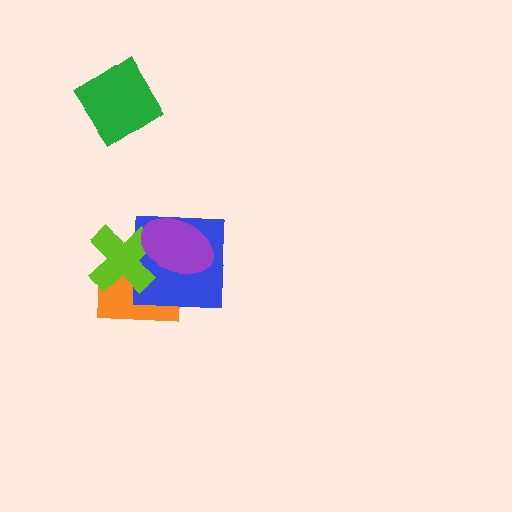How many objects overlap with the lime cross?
3 objects overlap with the lime cross.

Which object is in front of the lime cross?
The purple ellipse is in front of the lime cross.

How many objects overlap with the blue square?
3 objects overlap with the blue square.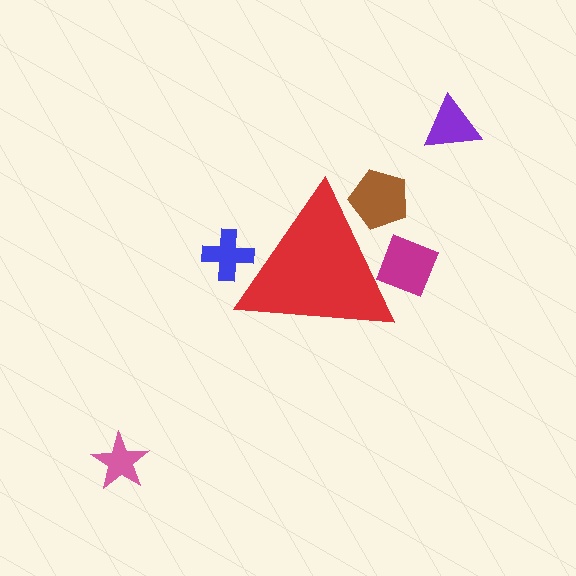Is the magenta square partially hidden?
Yes, the magenta square is partially hidden behind the red triangle.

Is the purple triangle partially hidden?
No, the purple triangle is fully visible.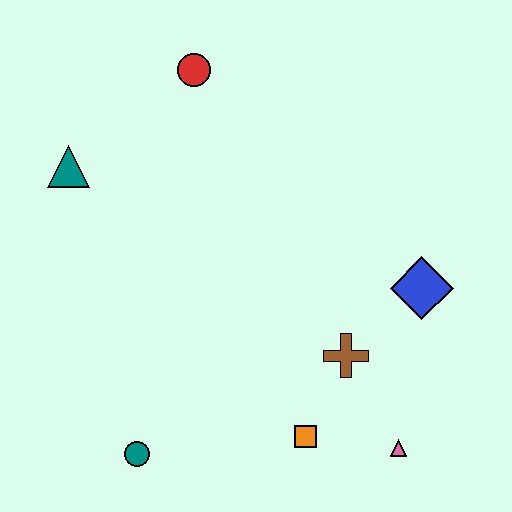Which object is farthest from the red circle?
The pink triangle is farthest from the red circle.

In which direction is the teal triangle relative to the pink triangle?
The teal triangle is to the left of the pink triangle.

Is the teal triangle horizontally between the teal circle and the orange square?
No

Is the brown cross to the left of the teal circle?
No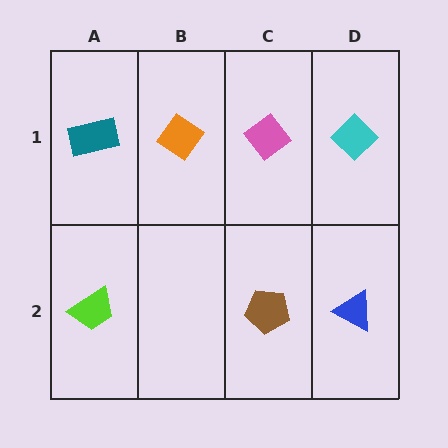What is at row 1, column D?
A cyan diamond.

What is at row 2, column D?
A blue triangle.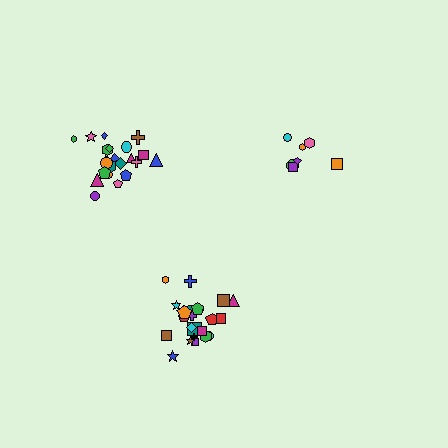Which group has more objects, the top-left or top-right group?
The top-left group.